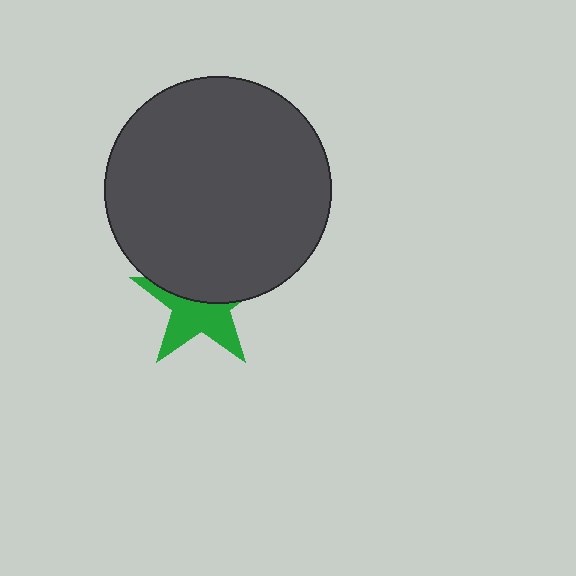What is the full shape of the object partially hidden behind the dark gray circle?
The partially hidden object is a green star.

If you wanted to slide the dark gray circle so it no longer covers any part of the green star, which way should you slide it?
Slide it up — that is the most direct way to separate the two shapes.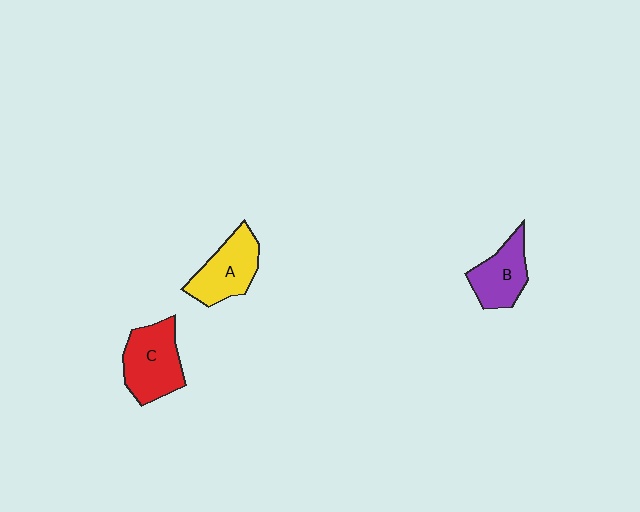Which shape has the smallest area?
Shape B (purple).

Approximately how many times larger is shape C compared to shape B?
Approximately 1.3 times.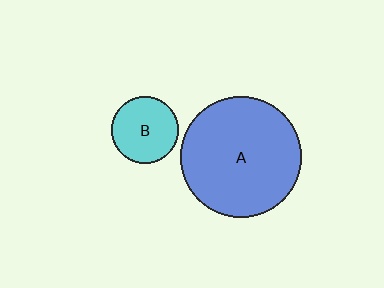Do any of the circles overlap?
No, none of the circles overlap.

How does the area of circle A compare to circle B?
Approximately 3.2 times.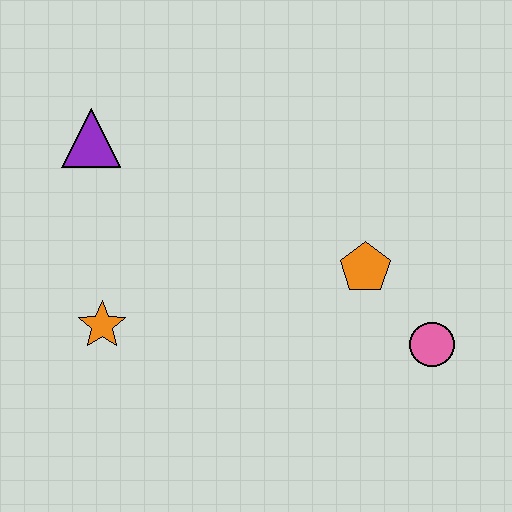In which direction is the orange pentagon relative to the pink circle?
The orange pentagon is above the pink circle.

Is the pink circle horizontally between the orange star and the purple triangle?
No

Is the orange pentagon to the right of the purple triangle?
Yes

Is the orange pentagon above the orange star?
Yes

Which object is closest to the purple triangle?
The orange star is closest to the purple triangle.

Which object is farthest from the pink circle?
The purple triangle is farthest from the pink circle.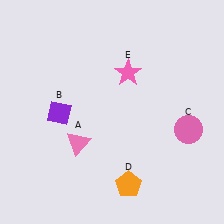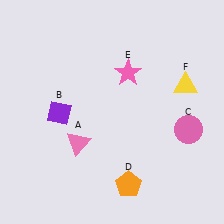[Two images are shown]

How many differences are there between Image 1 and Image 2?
There is 1 difference between the two images.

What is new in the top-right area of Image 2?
A yellow triangle (F) was added in the top-right area of Image 2.